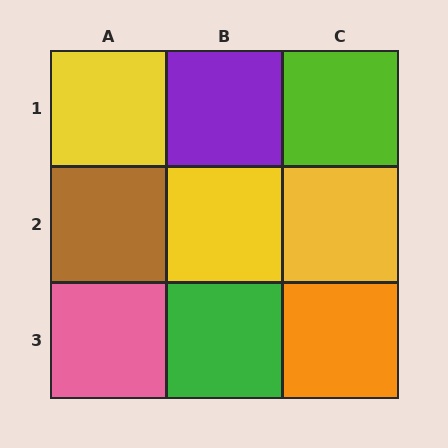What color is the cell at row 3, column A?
Pink.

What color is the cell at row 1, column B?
Purple.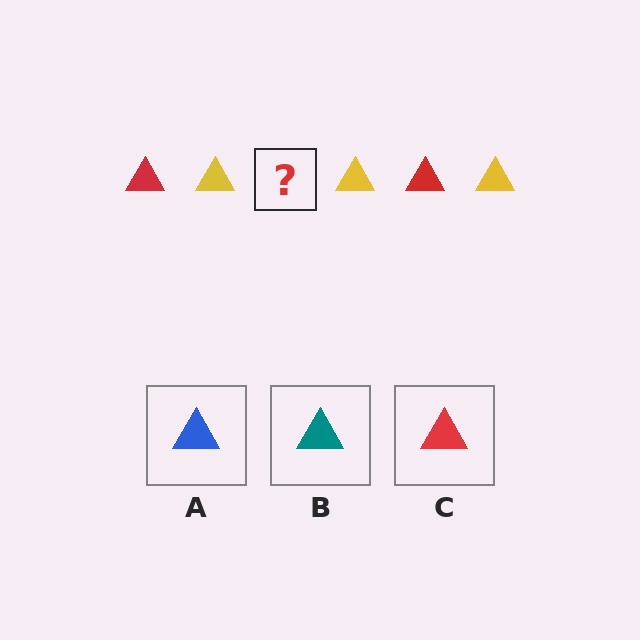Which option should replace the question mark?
Option C.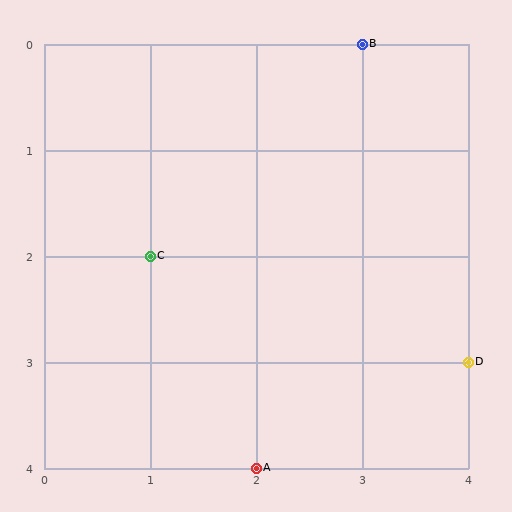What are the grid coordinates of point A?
Point A is at grid coordinates (2, 4).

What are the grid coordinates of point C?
Point C is at grid coordinates (1, 2).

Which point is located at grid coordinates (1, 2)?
Point C is at (1, 2).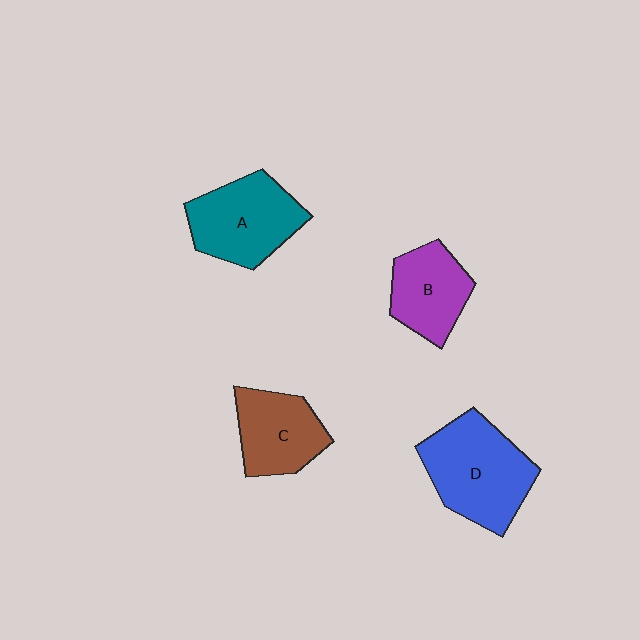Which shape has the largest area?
Shape D (blue).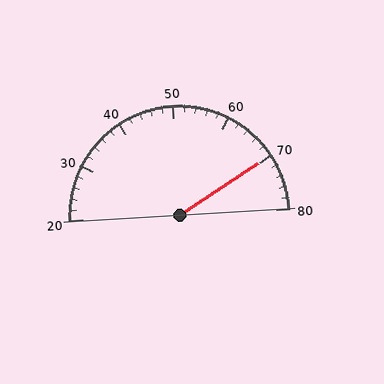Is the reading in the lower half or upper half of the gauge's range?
The reading is in the upper half of the range (20 to 80).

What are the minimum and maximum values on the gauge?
The gauge ranges from 20 to 80.